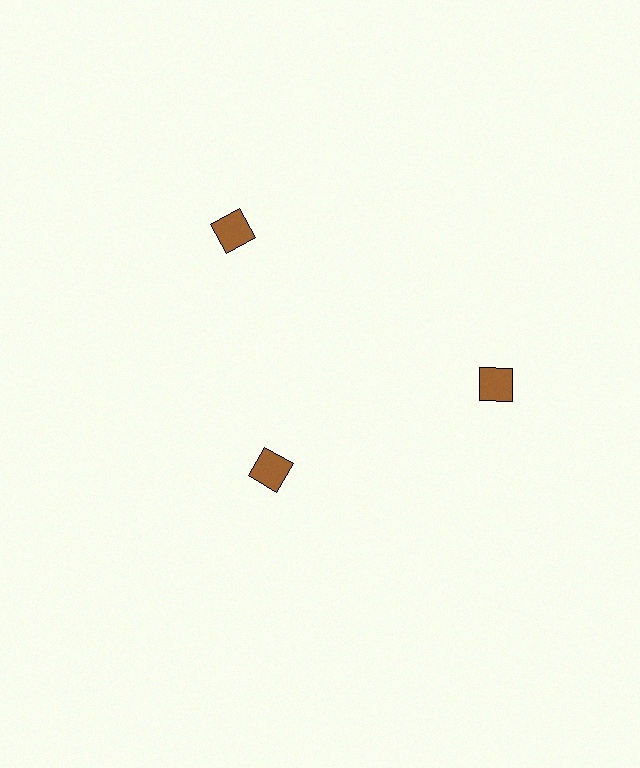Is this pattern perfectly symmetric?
No. The 3 brown diamonds are arranged in a ring, but one element near the 7 o'clock position is pulled inward toward the center, breaking the 3-fold rotational symmetry.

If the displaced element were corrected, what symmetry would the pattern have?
It would have 3-fold rotational symmetry — the pattern would map onto itself every 120 degrees.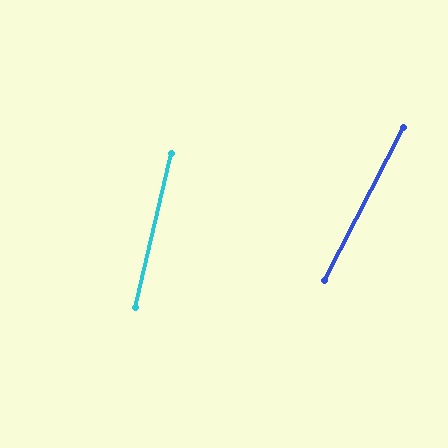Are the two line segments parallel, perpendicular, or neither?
Neither parallel nor perpendicular — they differ by about 14°.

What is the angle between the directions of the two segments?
Approximately 14 degrees.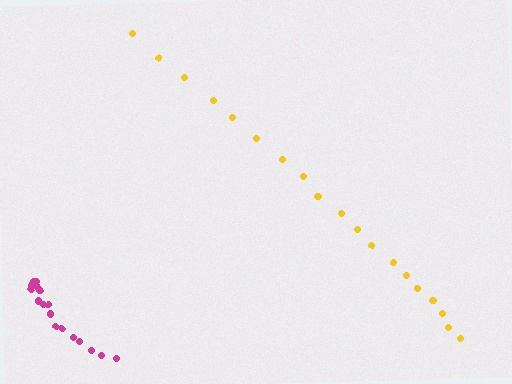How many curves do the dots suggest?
There are 2 distinct paths.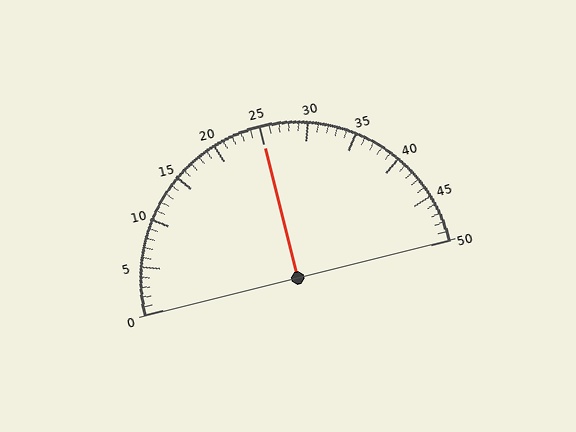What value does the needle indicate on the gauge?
The needle indicates approximately 25.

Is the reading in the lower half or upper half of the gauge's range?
The reading is in the upper half of the range (0 to 50).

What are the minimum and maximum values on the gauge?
The gauge ranges from 0 to 50.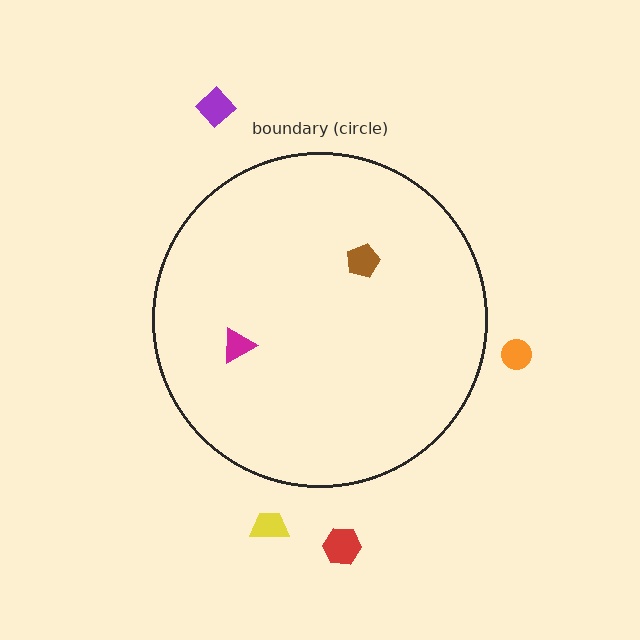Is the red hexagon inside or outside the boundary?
Outside.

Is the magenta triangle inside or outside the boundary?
Inside.